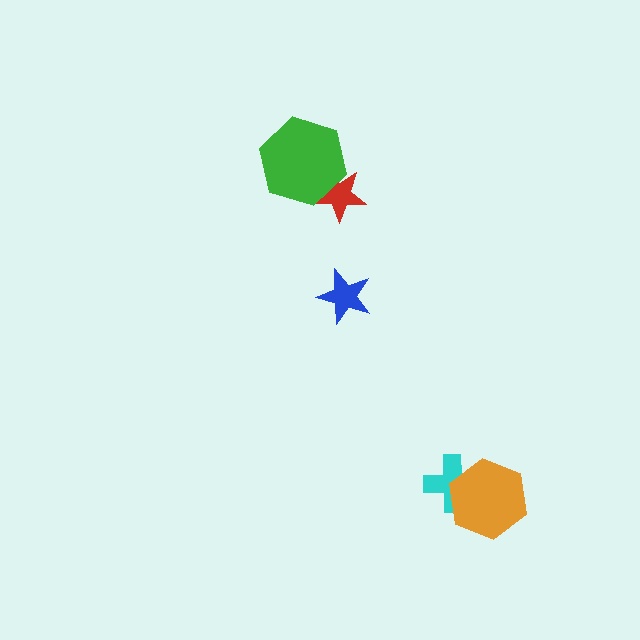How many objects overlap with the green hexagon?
1 object overlaps with the green hexagon.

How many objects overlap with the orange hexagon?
1 object overlaps with the orange hexagon.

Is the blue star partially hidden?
No, no other shape covers it.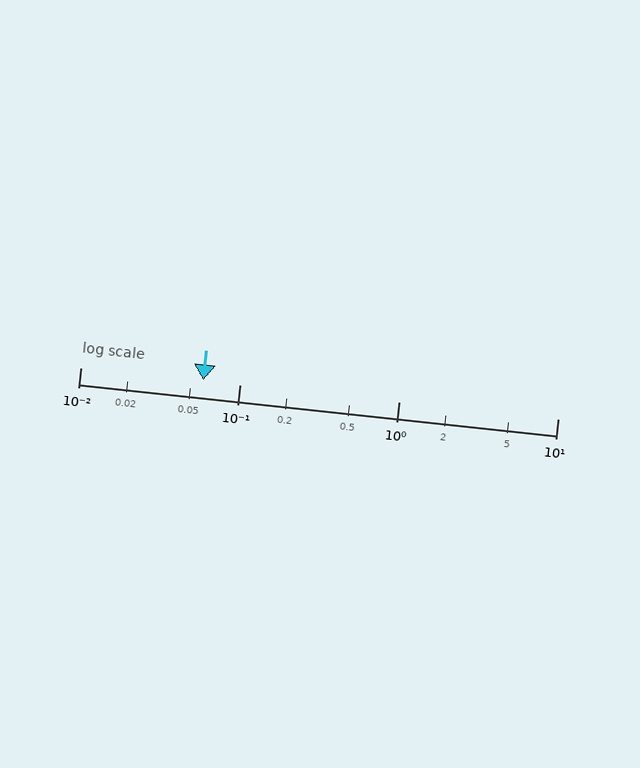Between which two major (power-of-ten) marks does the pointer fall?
The pointer is between 0.01 and 0.1.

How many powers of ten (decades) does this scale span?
The scale spans 3 decades, from 0.01 to 10.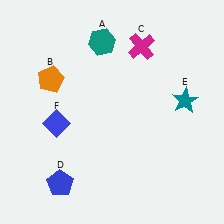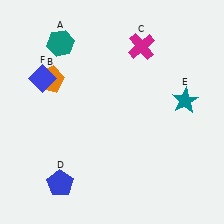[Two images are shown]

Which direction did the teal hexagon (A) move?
The teal hexagon (A) moved left.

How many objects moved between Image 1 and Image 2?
2 objects moved between the two images.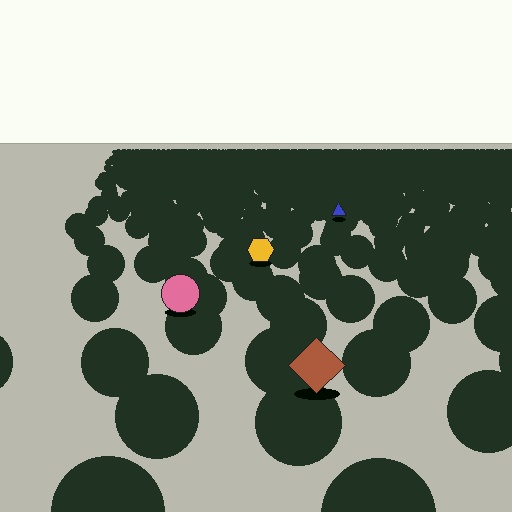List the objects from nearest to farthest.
From nearest to farthest: the brown diamond, the pink circle, the yellow hexagon, the blue triangle.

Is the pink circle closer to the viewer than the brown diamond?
No. The brown diamond is closer — you can tell from the texture gradient: the ground texture is coarser near it.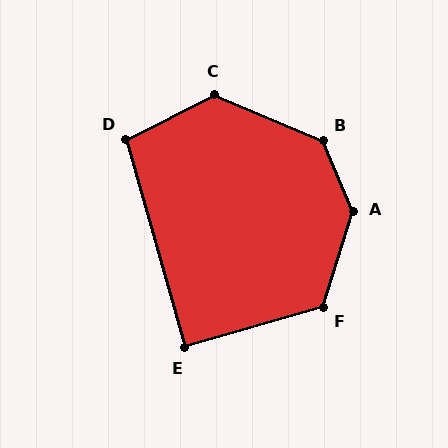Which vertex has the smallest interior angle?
E, at approximately 90 degrees.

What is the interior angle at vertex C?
Approximately 130 degrees (obtuse).